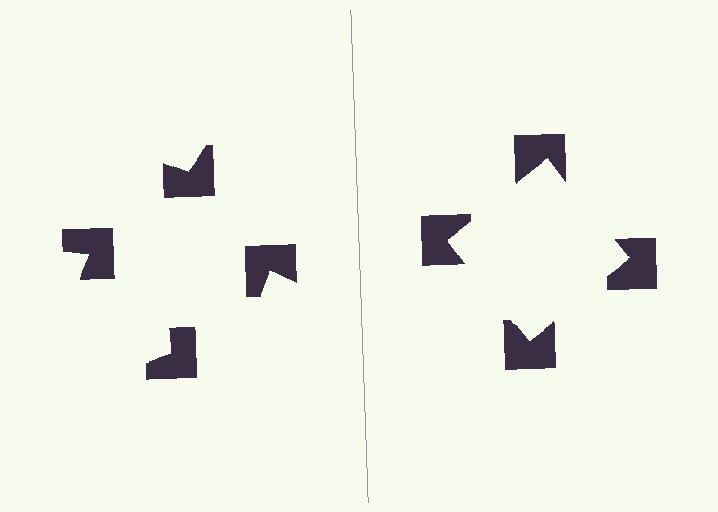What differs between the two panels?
The notched squares are positioned identically on both sides; only the wedge orientations differ. On the right they align to a square; on the left they are misaligned.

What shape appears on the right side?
An illusory square.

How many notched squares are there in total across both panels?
8 — 4 on each side.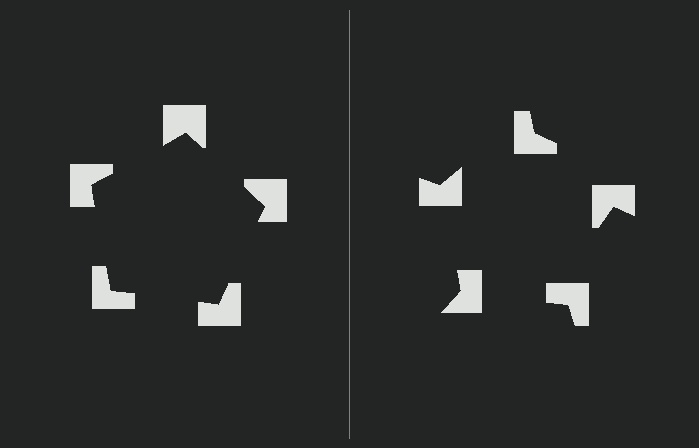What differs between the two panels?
The notched squares are positioned identically on both sides; only the wedge orientations differ. On the left they align to a pentagon; on the right they are misaligned.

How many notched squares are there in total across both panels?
10 — 5 on each side.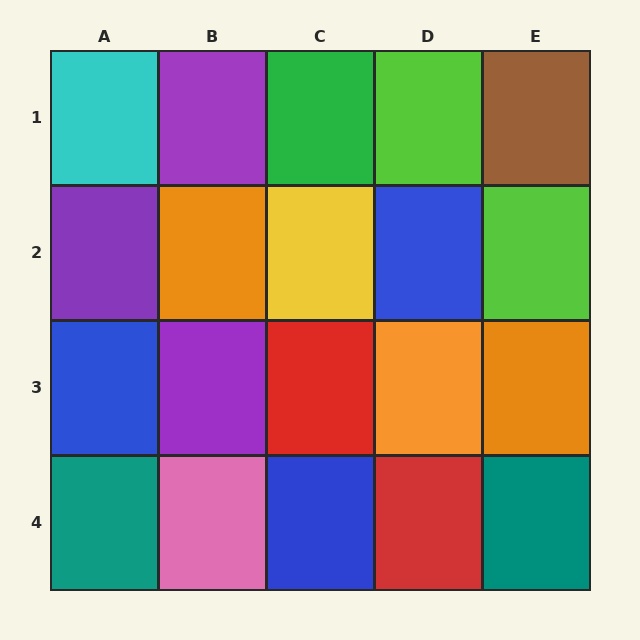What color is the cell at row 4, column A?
Teal.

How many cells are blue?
3 cells are blue.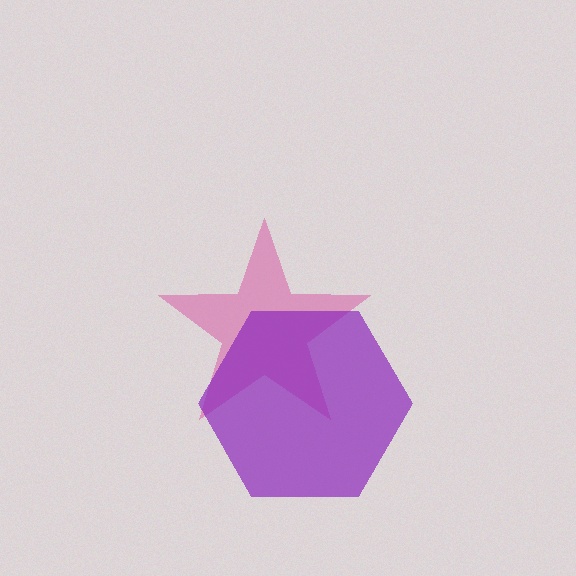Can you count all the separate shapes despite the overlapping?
Yes, there are 2 separate shapes.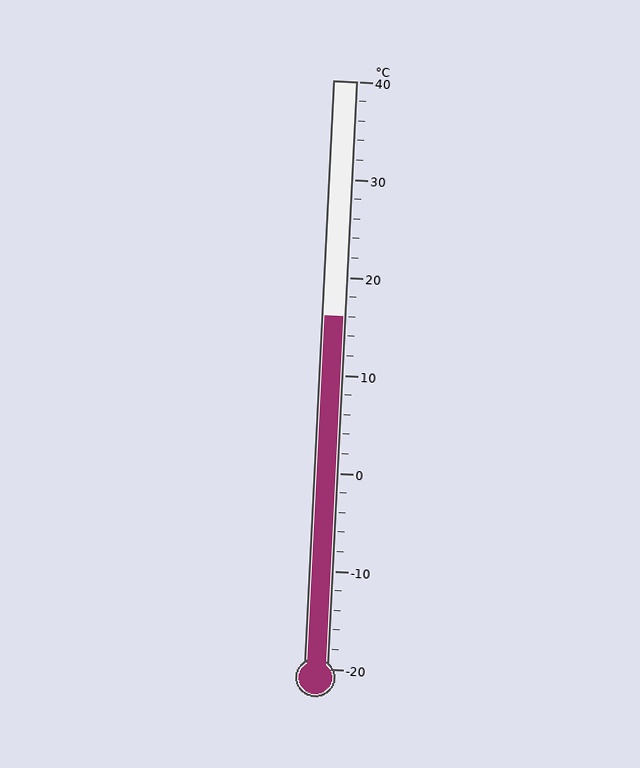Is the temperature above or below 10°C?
The temperature is above 10°C.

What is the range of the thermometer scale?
The thermometer scale ranges from -20°C to 40°C.